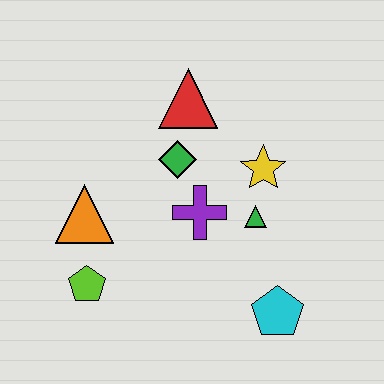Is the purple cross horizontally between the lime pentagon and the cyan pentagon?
Yes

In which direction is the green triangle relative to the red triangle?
The green triangle is below the red triangle.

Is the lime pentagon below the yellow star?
Yes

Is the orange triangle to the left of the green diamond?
Yes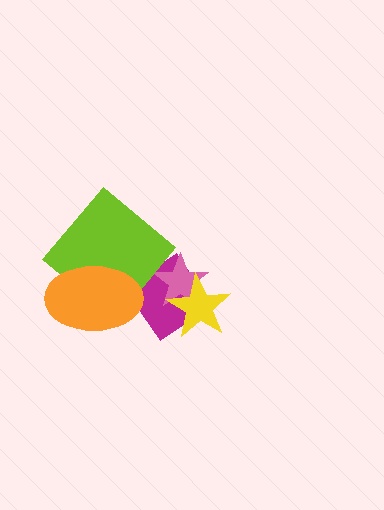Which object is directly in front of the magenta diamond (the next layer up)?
The pink star is directly in front of the magenta diamond.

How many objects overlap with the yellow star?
2 objects overlap with the yellow star.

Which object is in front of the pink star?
The yellow star is in front of the pink star.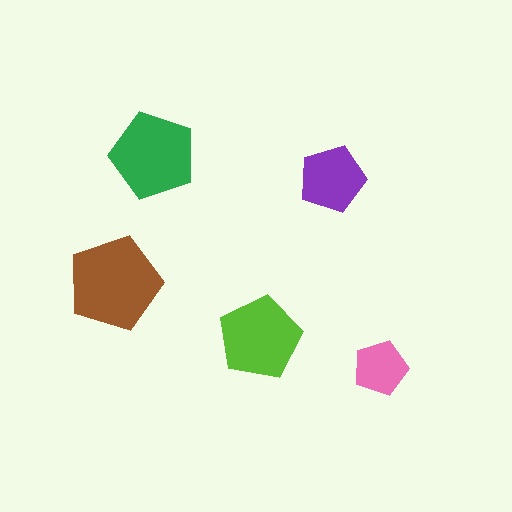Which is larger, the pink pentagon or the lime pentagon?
The lime one.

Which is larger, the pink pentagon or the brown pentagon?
The brown one.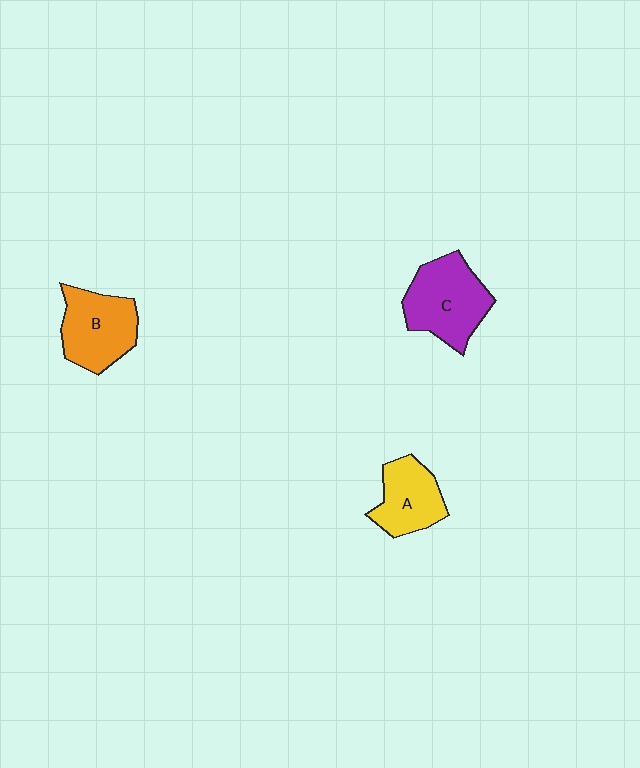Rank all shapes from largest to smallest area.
From largest to smallest: C (purple), B (orange), A (yellow).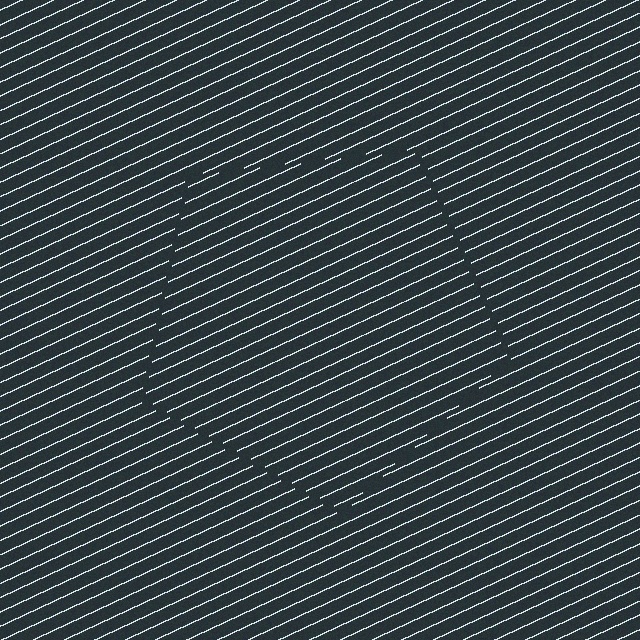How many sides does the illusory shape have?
5 sides — the line-ends trace a pentagon.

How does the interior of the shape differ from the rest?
The interior of the shape contains the same grating, shifted by half a period — the contour is defined by the phase discontinuity where line-ends from the inner and outer gratings abut.